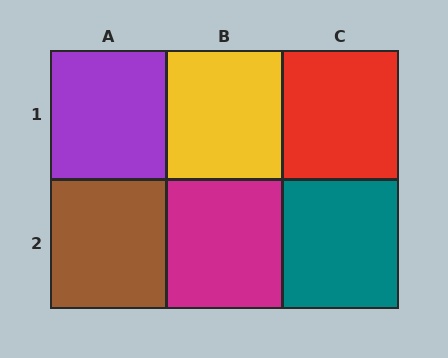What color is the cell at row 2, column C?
Teal.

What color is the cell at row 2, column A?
Brown.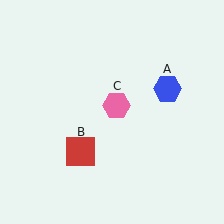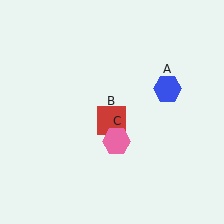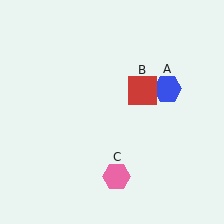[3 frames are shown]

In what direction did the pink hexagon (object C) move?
The pink hexagon (object C) moved down.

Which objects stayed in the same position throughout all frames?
Blue hexagon (object A) remained stationary.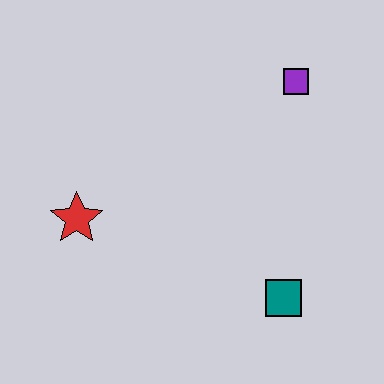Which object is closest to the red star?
The teal square is closest to the red star.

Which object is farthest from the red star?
The purple square is farthest from the red star.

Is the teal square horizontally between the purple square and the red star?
Yes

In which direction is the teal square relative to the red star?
The teal square is to the right of the red star.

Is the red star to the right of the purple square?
No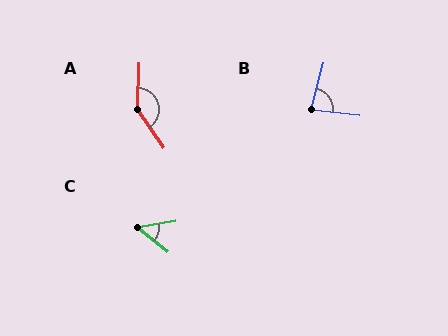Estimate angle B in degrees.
Approximately 81 degrees.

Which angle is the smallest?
C, at approximately 48 degrees.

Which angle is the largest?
A, at approximately 144 degrees.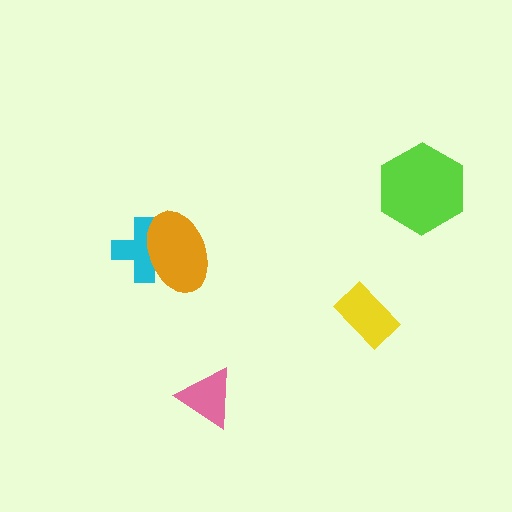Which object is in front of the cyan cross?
The orange ellipse is in front of the cyan cross.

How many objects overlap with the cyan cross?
1 object overlaps with the cyan cross.